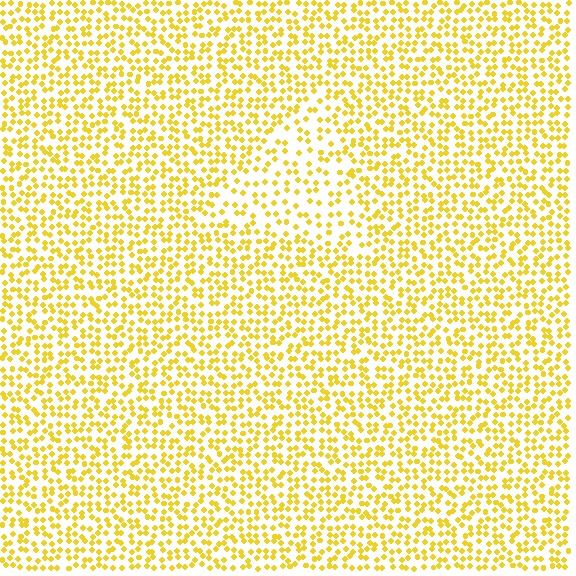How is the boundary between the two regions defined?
The boundary is defined by a change in element density (approximately 1.7x ratio). All elements are the same color, size, and shape.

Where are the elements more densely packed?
The elements are more densely packed outside the triangle boundary.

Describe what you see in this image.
The image contains small yellow elements arranged at two different densities. A triangle-shaped region is visible where the elements are less densely packed than the surrounding area.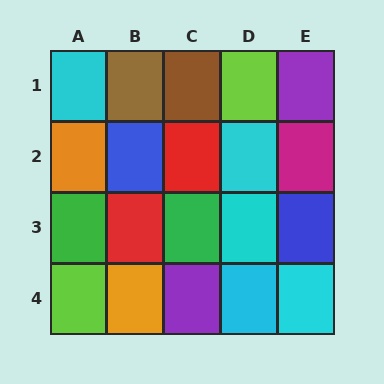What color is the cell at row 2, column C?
Red.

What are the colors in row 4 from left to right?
Lime, orange, purple, cyan, cyan.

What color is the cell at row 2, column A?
Orange.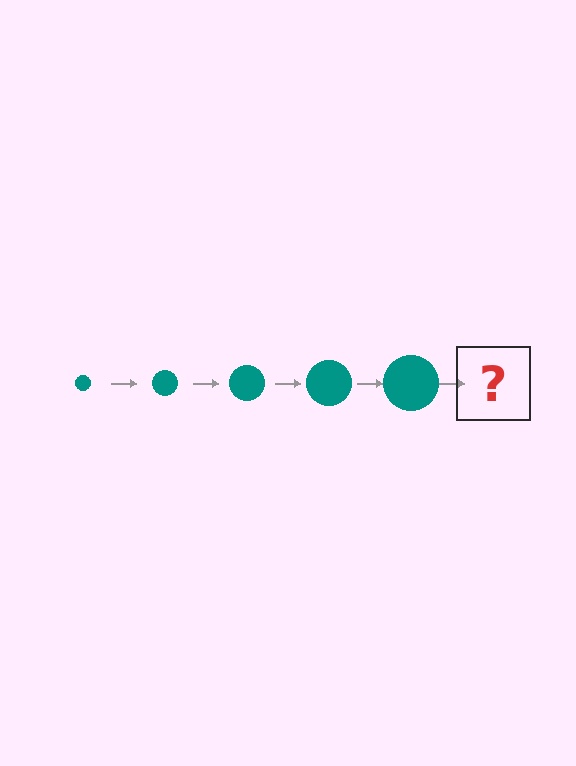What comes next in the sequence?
The next element should be a teal circle, larger than the previous one.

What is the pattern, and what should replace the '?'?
The pattern is that the circle gets progressively larger each step. The '?' should be a teal circle, larger than the previous one.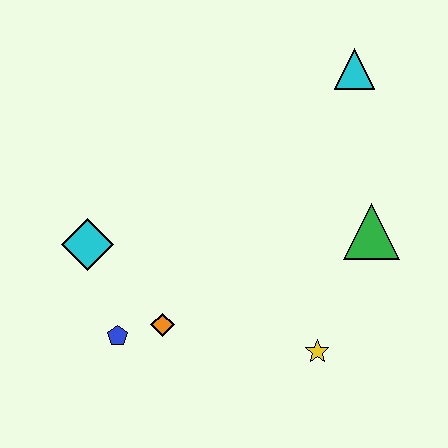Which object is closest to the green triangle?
The yellow star is closest to the green triangle.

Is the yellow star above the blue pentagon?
No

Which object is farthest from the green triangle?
The cyan diamond is farthest from the green triangle.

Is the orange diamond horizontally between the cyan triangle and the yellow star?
No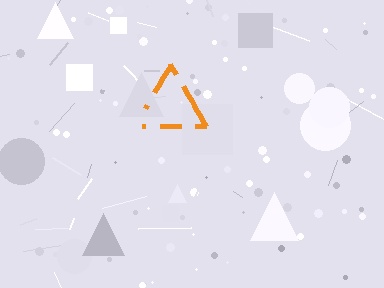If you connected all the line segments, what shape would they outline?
They would outline a triangle.